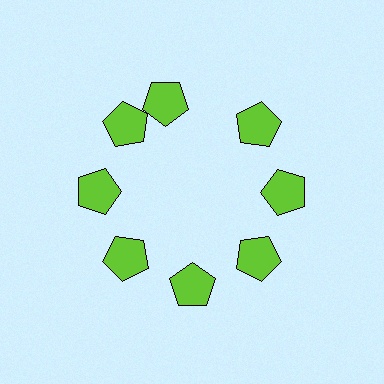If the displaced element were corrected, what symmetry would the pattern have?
It would have 8-fold rotational symmetry — the pattern would map onto itself every 45 degrees.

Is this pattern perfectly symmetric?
No. The 8 lime pentagons are arranged in a ring, but one element near the 12 o'clock position is rotated out of alignment along the ring, breaking the 8-fold rotational symmetry.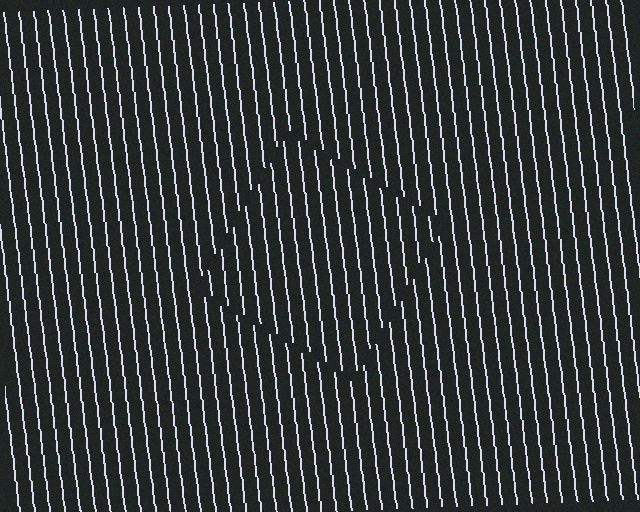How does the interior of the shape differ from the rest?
The interior of the shape contains the same grating, shifted by half a period — the contour is defined by the phase discontinuity where line-ends from the inner and outer gratings abut.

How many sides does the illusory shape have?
4 sides — the line-ends trace a square.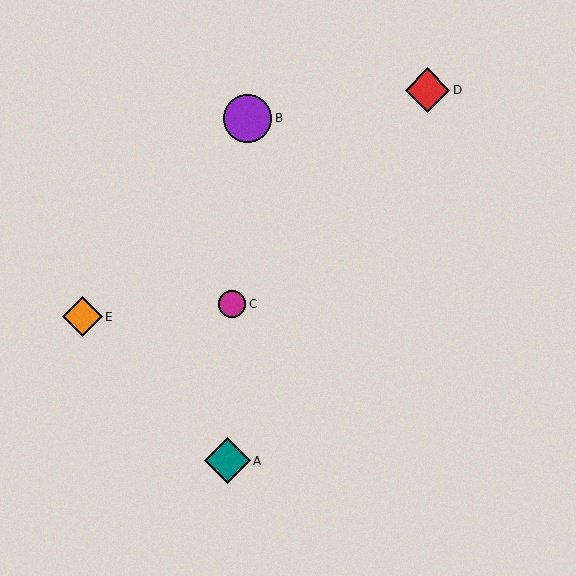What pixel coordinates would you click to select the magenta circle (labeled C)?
Click at (232, 304) to select the magenta circle C.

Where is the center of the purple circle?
The center of the purple circle is at (248, 118).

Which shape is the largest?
The purple circle (labeled B) is the largest.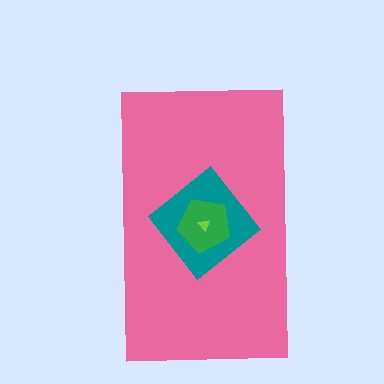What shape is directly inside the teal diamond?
The green pentagon.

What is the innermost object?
The lime triangle.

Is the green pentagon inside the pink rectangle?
Yes.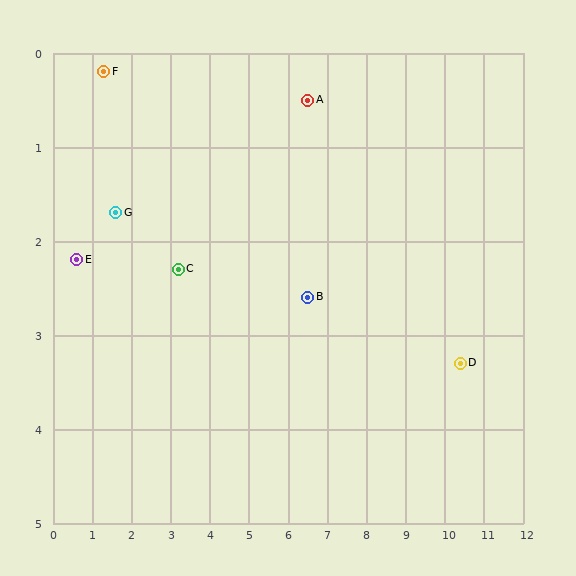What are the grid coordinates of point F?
Point F is at approximately (1.3, 0.2).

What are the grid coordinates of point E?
Point E is at approximately (0.6, 2.2).